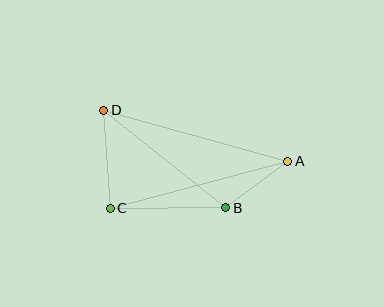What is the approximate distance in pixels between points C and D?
The distance between C and D is approximately 99 pixels.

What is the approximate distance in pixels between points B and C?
The distance between B and C is approximately 115 pixels.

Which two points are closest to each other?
Points A and B are closest to each other.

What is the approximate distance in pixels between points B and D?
The distance between B and D is approximately 156 pixels.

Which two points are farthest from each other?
Points A and D are farthest from each other.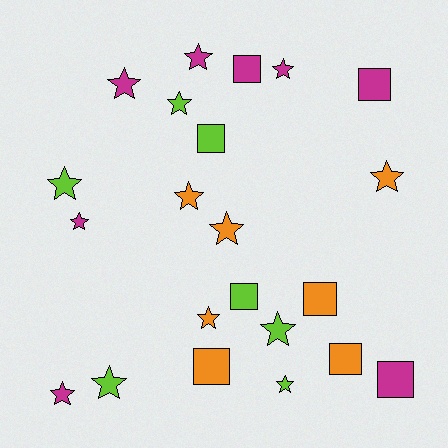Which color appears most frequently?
Magenta, with 8 objects.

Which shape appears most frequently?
Star, with 14 objects.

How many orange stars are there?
There are 4 orange stars.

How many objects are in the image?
There are 22 objects.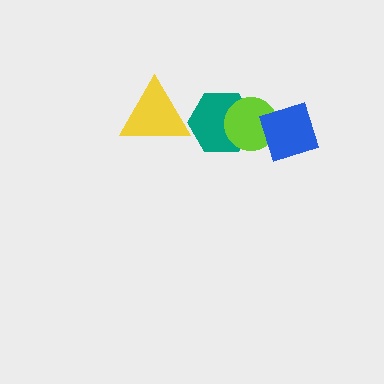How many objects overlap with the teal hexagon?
1 object overlaps with the teal hexagon.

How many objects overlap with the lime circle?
2 objects overlap with the lime circle.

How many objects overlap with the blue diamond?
1 object overlaps with the blue diamond.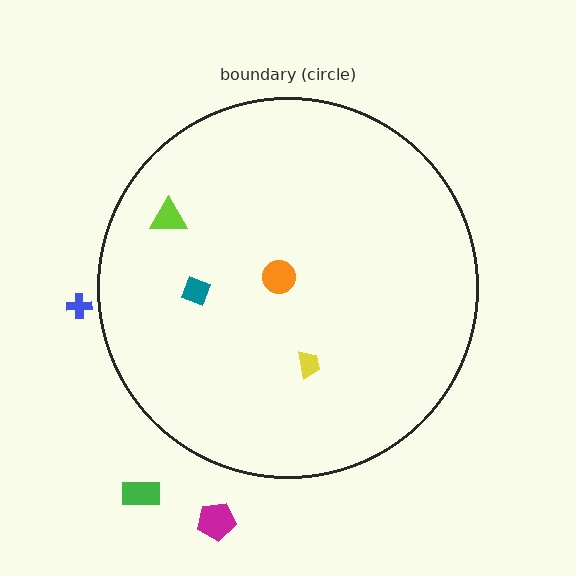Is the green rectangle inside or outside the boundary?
Outside.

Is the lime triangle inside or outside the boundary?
Inside.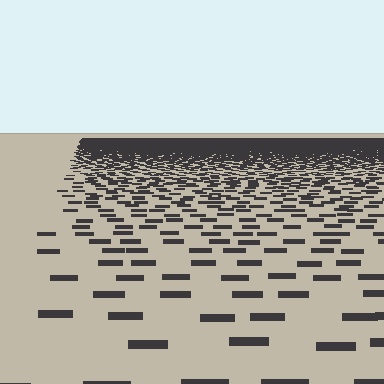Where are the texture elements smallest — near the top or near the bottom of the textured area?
Near the top.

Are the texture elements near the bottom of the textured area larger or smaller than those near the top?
Larger. Near the bottom, elements are closer to the viewer and appear at a bigger on-screen size.